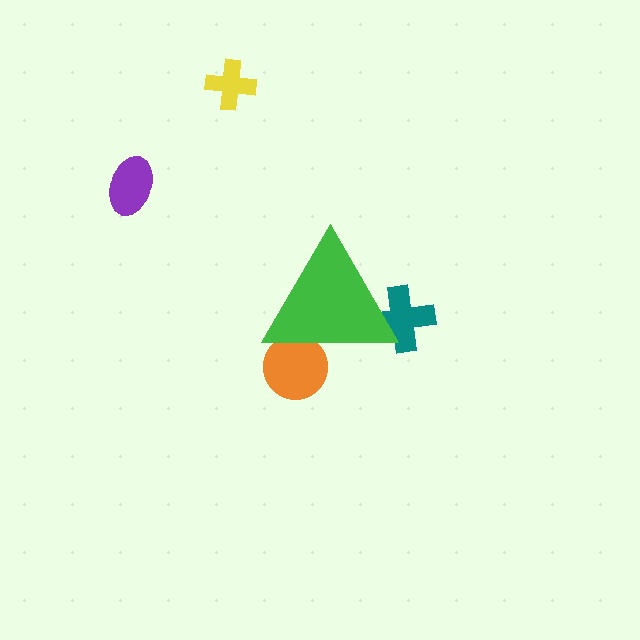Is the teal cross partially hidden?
Yes, the teal cross is partially hidden behind the green triangle.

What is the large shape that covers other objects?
A green triangle.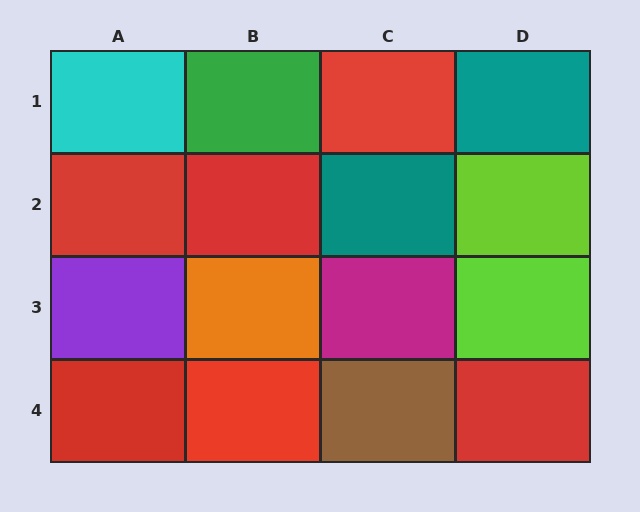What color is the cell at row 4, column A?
Red.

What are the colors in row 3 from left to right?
Purple, orange, magenta, lime.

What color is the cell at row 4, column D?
Red.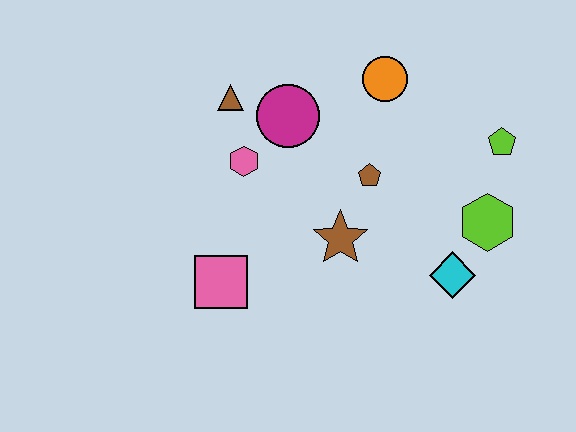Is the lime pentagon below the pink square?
No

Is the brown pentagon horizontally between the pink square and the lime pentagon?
Yes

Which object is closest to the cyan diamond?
The lime hexagon is closest to the cyan diamond.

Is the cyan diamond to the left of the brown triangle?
No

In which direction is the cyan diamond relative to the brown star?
The cyan diamond is to the right of the brown star.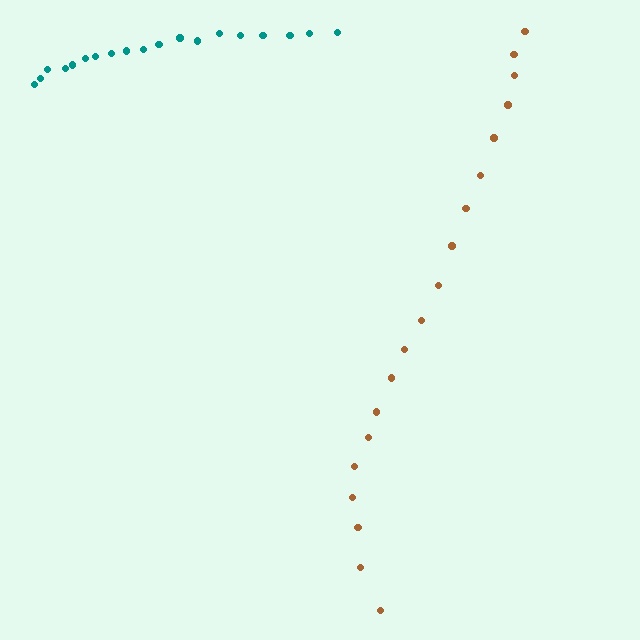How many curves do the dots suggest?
There are 2 distinct paths.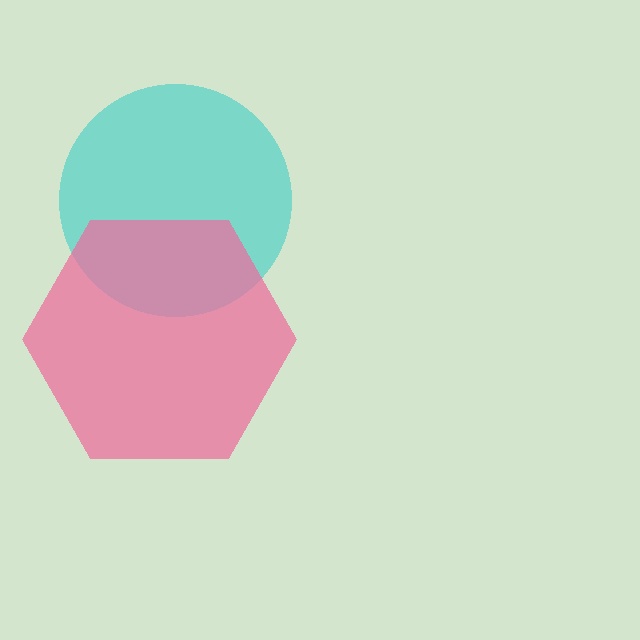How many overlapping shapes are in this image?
There are 2 overlapping shapes in the image.